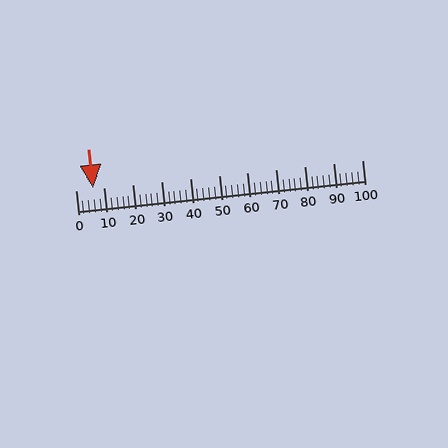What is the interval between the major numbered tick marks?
The major tick marks are spaced 10 units apart.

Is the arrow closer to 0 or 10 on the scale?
The arrow is closer to 10.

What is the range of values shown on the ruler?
The ruler shows values from 0 to 100.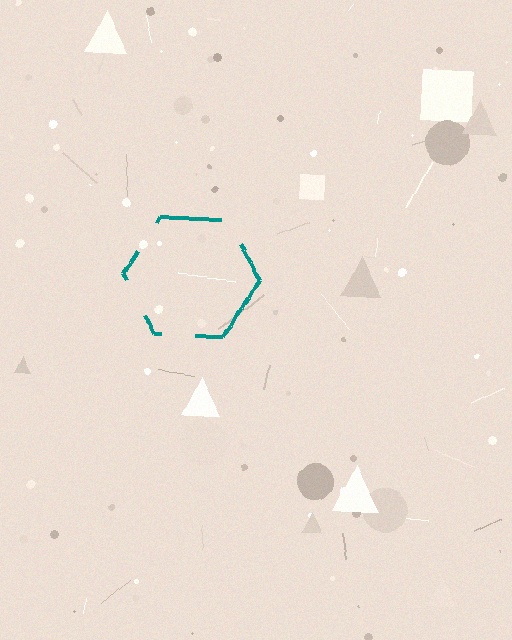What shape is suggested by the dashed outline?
The dashed outline suggests a hexagon.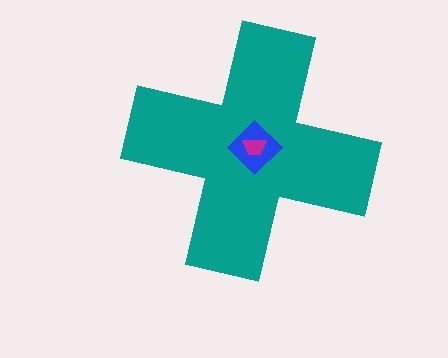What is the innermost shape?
The magenta trapezoid.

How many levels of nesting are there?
3.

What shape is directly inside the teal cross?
The blue diamond.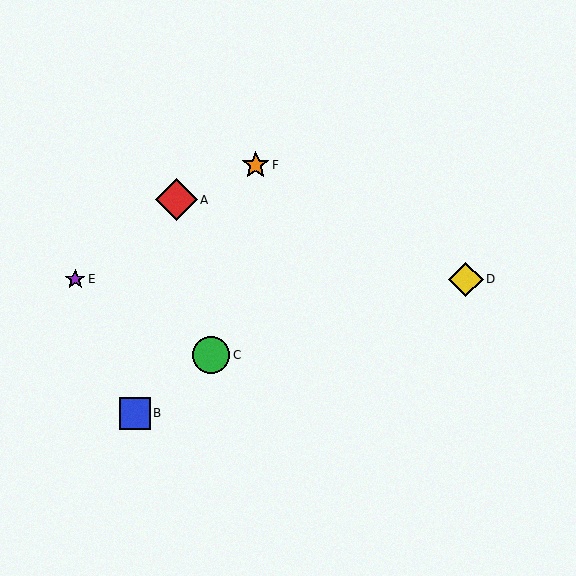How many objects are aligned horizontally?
2 objects (D, E) are aligned horizontally.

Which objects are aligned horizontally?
Objects D, E are aligned horizontally.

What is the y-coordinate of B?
Object B is at y≈413.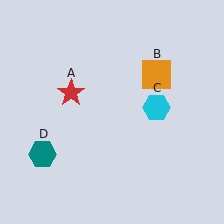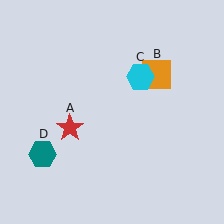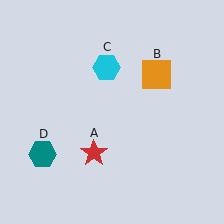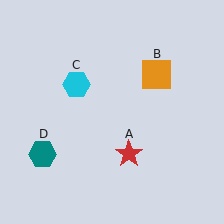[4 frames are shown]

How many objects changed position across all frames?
2 objects changed position: red star (object A), cyan hexagon (object C).